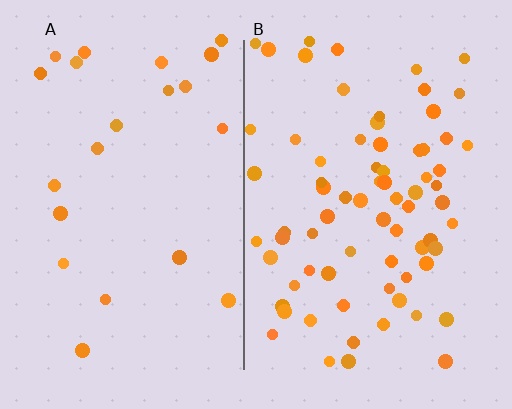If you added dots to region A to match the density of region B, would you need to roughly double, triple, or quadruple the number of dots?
Approximately triple.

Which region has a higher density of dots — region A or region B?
B (the right).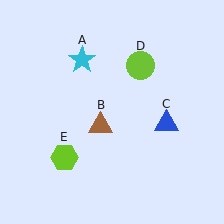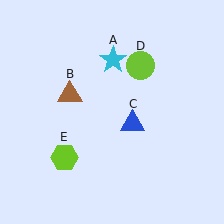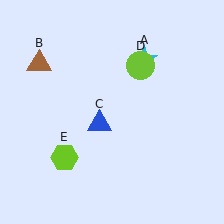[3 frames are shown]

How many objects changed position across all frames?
3 objects changed position: cyan star (object A), brown triangle (object B), blue triangle (object C).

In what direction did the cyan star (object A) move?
The cyan star (object A) moved right.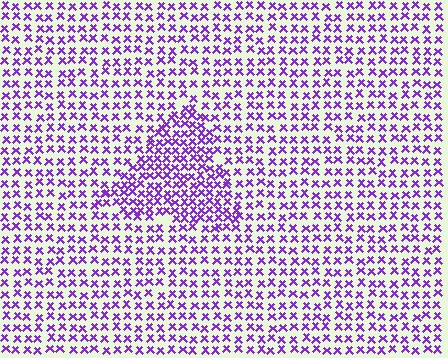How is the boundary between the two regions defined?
The boundary is defined by a change in element density (approximately 1.7x ratio). All elements are the same color, size, and shape.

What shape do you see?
I see a triangle.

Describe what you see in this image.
The image contains small purple elements arranged at two different densities. A triangle-shaped region is visible where the elements are more densely packed than the surrounding area.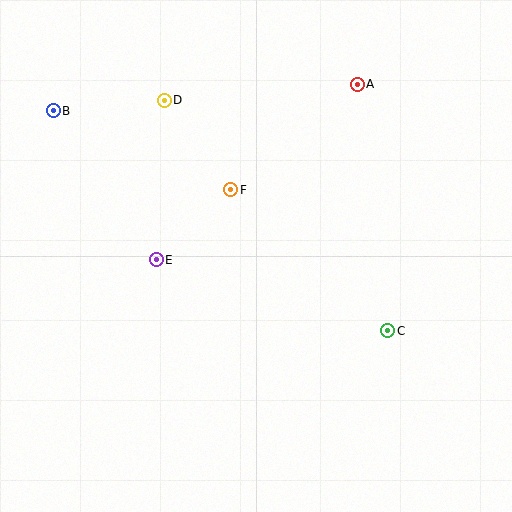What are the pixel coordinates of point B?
Point B is at (53, 111).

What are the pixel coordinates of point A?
Point A is at (357, 85).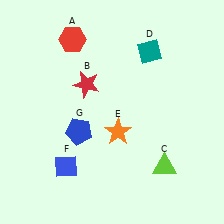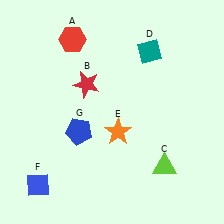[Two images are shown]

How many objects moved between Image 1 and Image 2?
1 object moved between the two images.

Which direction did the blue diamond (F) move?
The blue diamond (F) moved left.